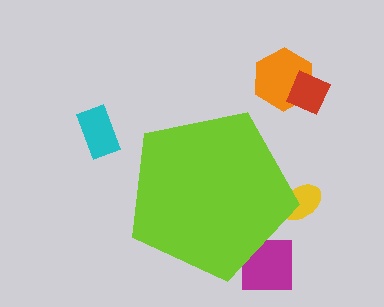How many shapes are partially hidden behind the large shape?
2 shapes are partially hidden.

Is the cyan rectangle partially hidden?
No, the cyan rectangle is fully visible.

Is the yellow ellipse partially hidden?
Yes, the yellow ellipse is partially hidden behind the lime pentagon.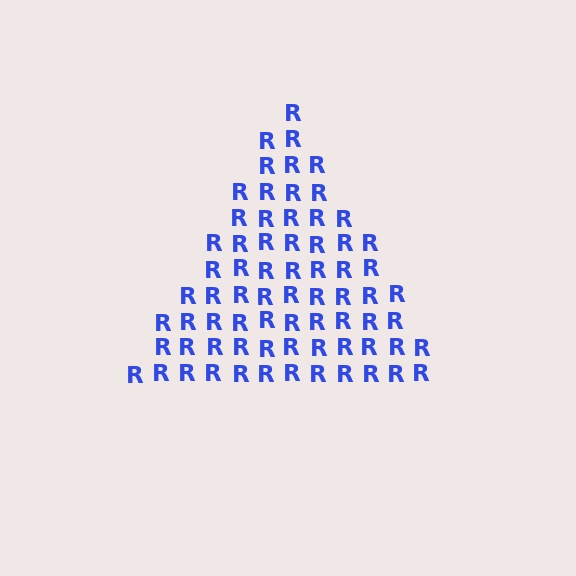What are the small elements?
The small elements are letter R's.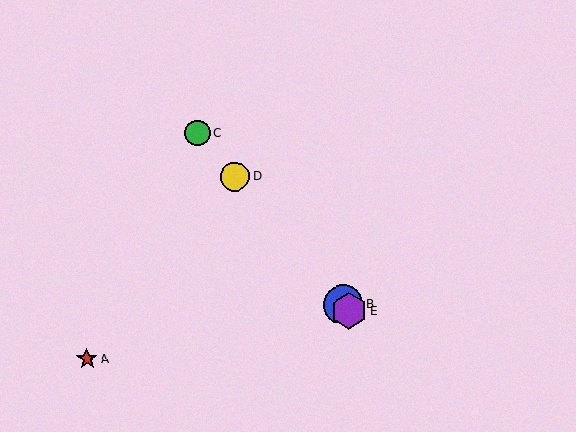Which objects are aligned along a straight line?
Objects B, C, D, E are aligned along a straight line.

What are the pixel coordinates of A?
Object A is at (87, 359).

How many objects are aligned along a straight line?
4 objects (B, C, D, E) are aligned along a straight line.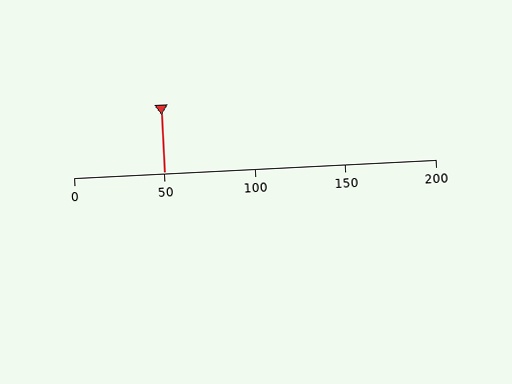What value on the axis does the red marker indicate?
The marker indicates approximately 50.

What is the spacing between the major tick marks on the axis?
The major ticks are spaced 50 apart.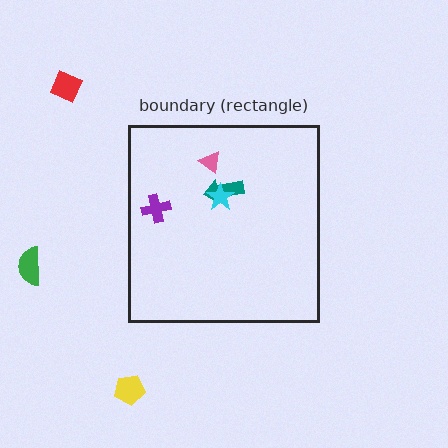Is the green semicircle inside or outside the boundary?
Outside.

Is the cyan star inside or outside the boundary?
Inside.